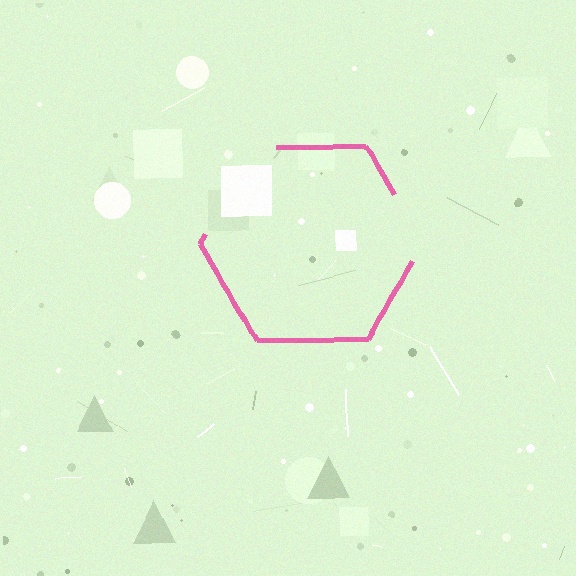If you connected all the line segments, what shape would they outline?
They would outline a hexagon.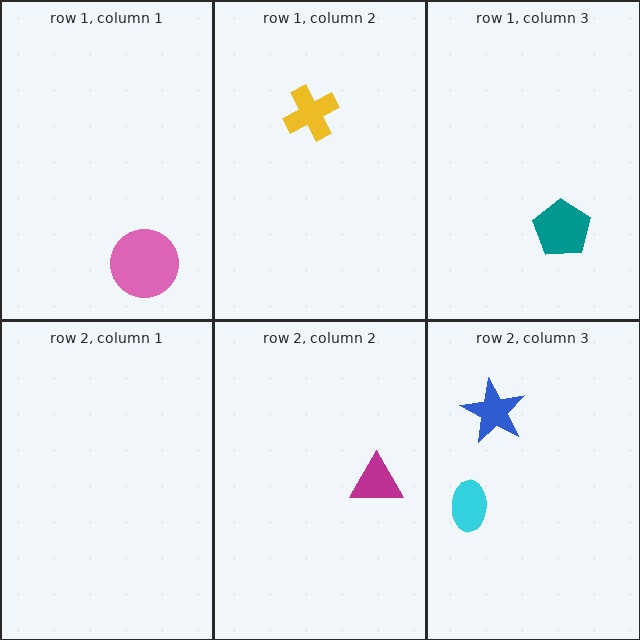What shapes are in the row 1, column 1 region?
The pink circle.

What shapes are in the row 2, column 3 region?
The blue star, the cyan ellipse.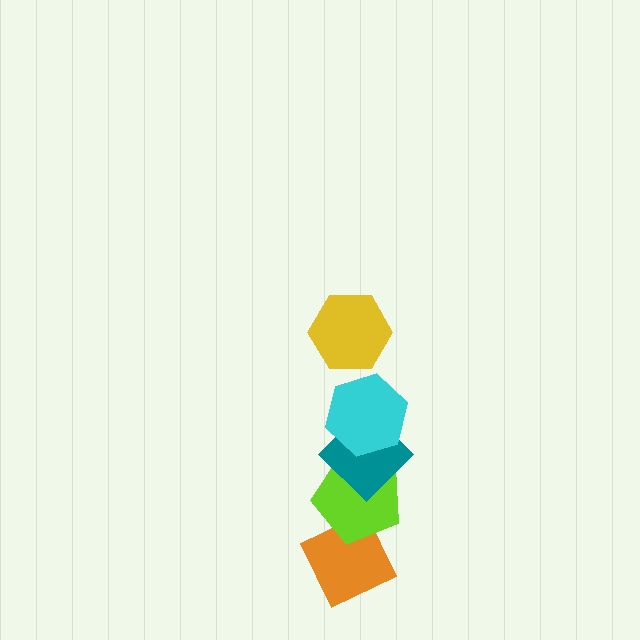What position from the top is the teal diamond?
The teal diamond is 3rd from the top.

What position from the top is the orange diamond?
The orange diamond is 5th from the top.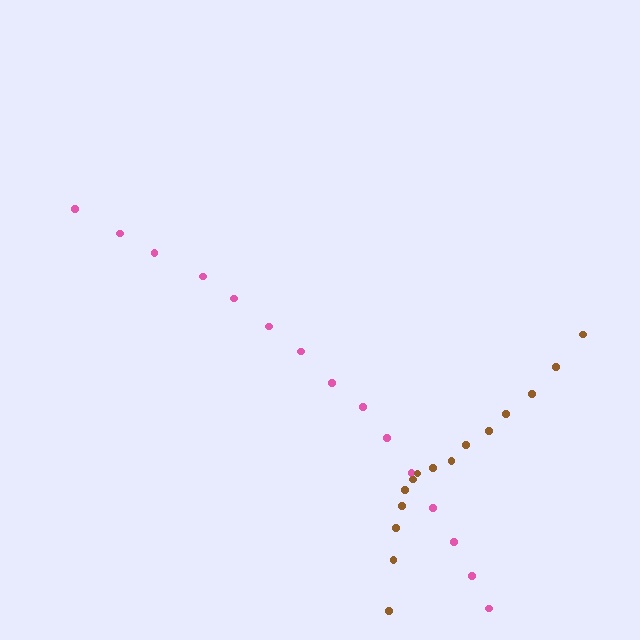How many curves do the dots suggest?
There are 2 distinct paths.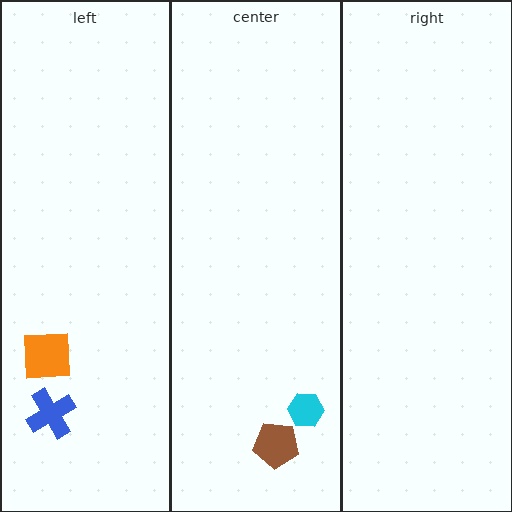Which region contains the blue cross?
The left region.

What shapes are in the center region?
The cyan hexagon, the brown pentagon.